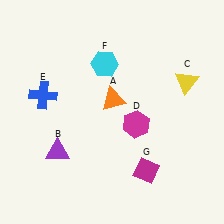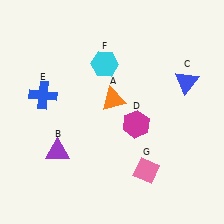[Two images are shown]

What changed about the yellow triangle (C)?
In Image 1, C is yellow. In Image 2, it changed to blue.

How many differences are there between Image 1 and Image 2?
There are 2 differences between the two images.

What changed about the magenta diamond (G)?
In Image 1, G is magenta. In Image 2, it changed to pink.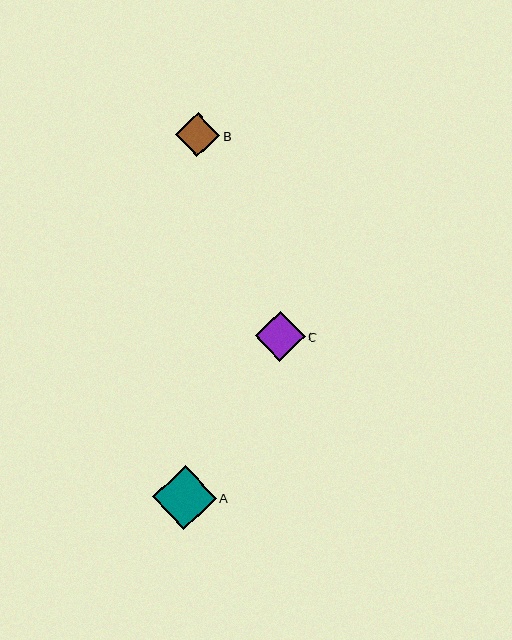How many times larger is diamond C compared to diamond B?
Diamond C is approximately 1.1 times the size of diamond B.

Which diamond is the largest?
Diamond A is the largest with a size of approximately 64 pixels.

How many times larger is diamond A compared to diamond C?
Diamond A is approximately 1.3 times the size of diamond C.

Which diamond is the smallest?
Diamond B is the smallest with a size of approximately 44 pixels.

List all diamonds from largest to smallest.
From largest to smallest: A, C, B.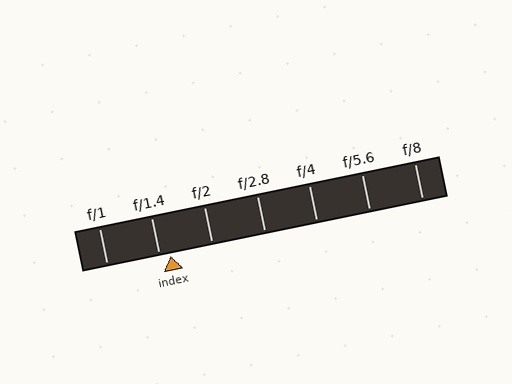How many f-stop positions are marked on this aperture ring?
There are 7 f-stop positions marked.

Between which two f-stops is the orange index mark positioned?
The index mark is between f/1.4 and f/2.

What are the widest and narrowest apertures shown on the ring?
The widest aperture shown is f/1 and the narrowest is f/8.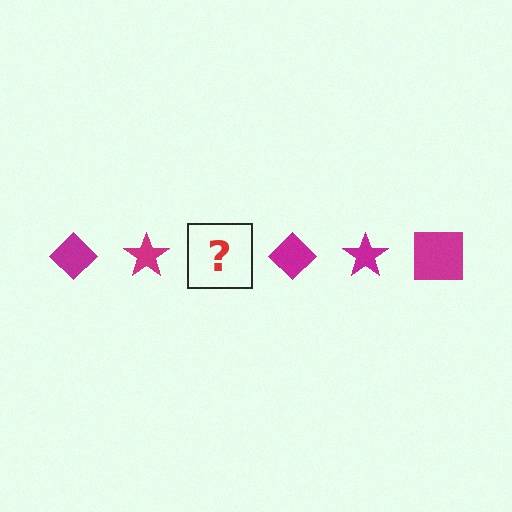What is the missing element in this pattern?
The missing element is a magenta square.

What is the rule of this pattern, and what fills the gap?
The rule is that the pattern cycles through diamond, star, square shapes in magenta. The gap should be filled with a magenta square.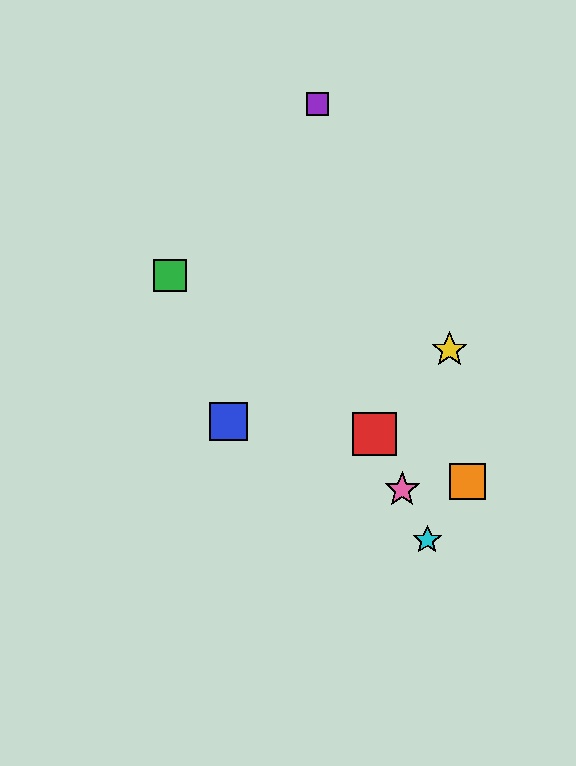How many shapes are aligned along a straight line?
3 shapes (the red square, the cyan star, the pink star) are aligned along a straight line.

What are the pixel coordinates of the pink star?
The pink star is at (402, 490).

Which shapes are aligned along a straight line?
The red square, the cyan star, the pink star are aligned along a straight line.